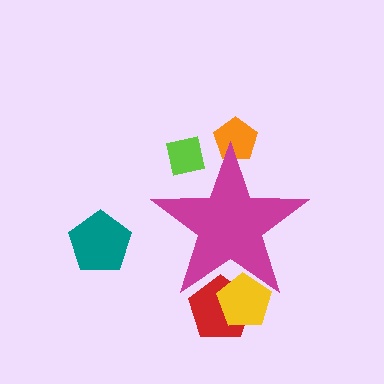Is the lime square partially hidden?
Yes, the lime square is partially hidden behind the magenta star.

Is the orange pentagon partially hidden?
Yes, the orange pentagon is partially hidden behind the magenta star.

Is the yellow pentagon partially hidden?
Yes, the yellow pentagon is partially hidden behind the magenta star.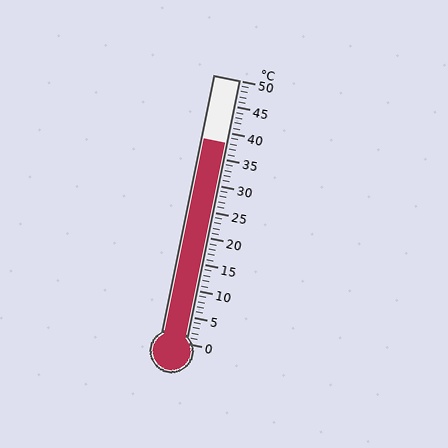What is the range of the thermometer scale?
The thermometer scale ranges from 0°C to 50°C.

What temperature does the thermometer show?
The thermometer shows approximately 38°C.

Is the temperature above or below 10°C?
The temperature is above 10°C.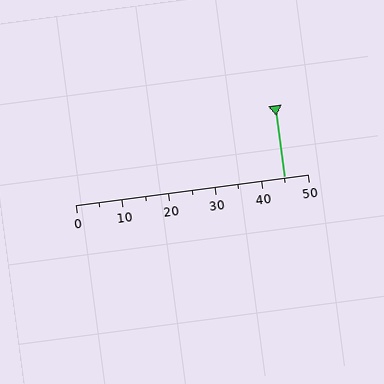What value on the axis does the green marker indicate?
The marker indicates approximately 45.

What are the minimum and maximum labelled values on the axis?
The axis runs from 0 to 50.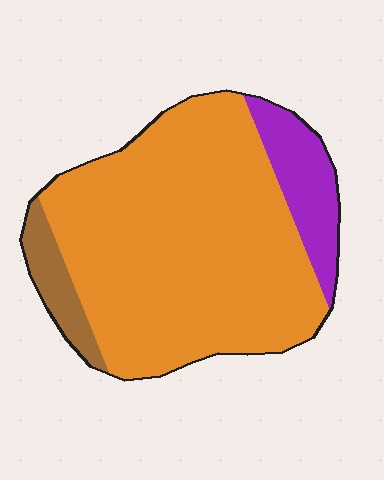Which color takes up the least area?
Brown, at roughly 10%.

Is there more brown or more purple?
Purple.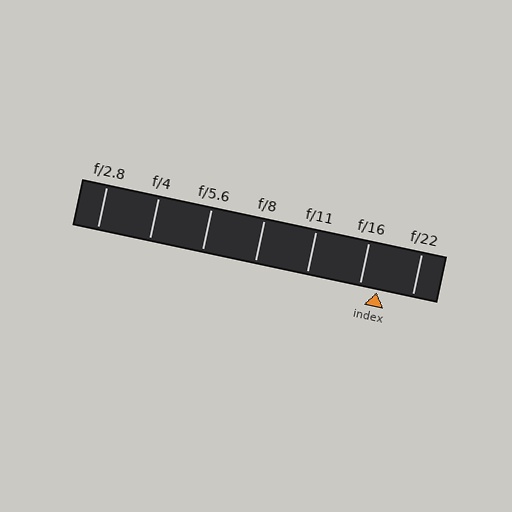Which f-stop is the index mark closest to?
The index mark is closest to f/16.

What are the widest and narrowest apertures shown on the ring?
The widest aperture shown is f/2.8 and the narrowest is f/22.